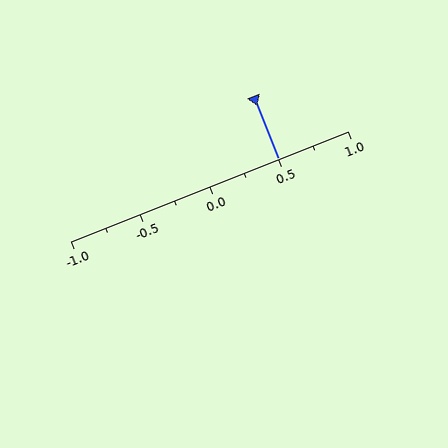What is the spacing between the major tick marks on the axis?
The major ticks are spaced 0.5 apart.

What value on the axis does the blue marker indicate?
The marker indicates approximately 0.5.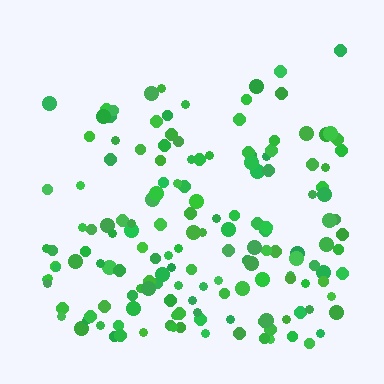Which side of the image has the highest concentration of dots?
The bottom.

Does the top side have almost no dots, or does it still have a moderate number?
Still a moderate number, just noticeably fewer than the bottom.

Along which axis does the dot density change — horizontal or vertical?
Vertical.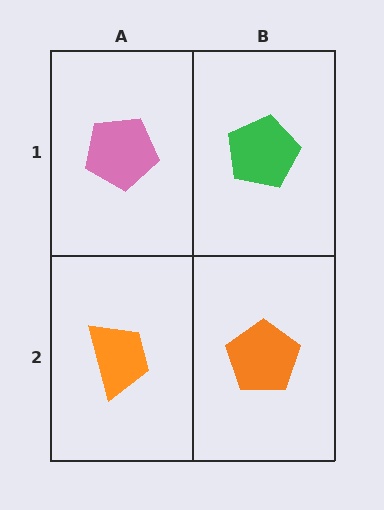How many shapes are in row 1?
2 shapes.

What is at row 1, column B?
A green pentagon.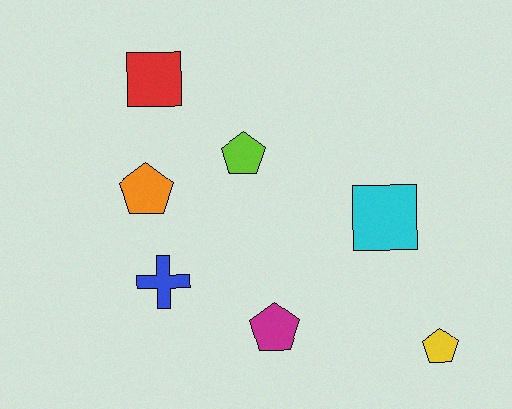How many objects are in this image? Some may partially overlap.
There are 7 objects.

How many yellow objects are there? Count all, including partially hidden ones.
There is 1 yellow object.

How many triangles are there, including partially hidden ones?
There are no triangles.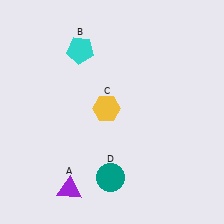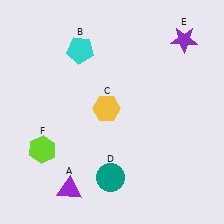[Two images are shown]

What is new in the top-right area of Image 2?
A purple star (E) was added in the top-right area of Image 2.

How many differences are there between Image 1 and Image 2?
There are 2 differences between the two images.